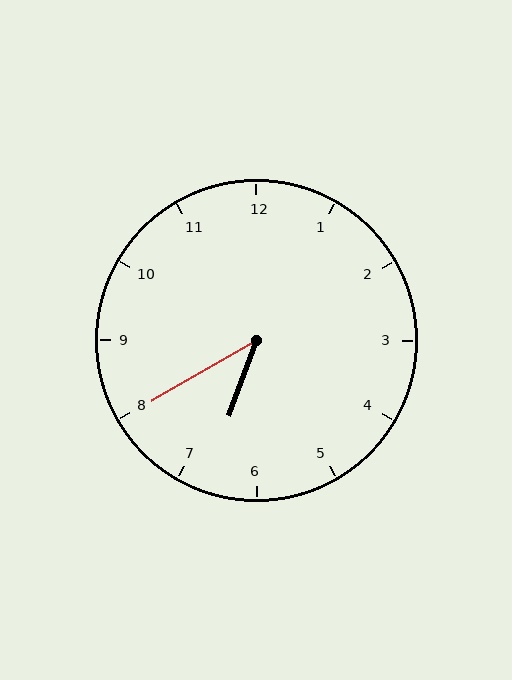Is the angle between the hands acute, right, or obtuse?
It is acute.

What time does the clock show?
6:40.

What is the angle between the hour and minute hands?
Approximately 40 degrees.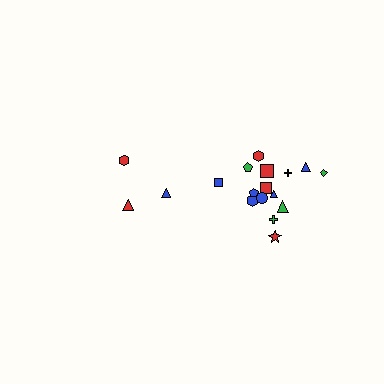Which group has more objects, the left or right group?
The right group.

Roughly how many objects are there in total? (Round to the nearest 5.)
Roughly 20 objects in total.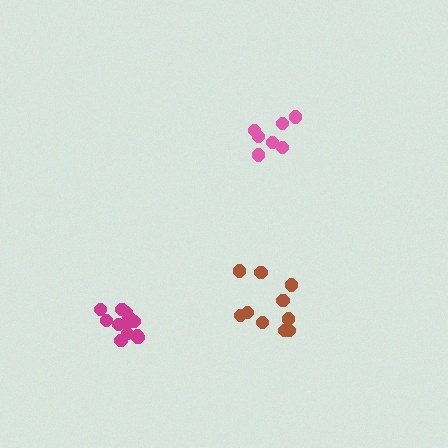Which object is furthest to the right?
The brown cluster is rightmost.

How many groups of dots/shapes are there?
There are 3 groups.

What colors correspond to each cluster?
The clusters are colored: pink, brown, magenta.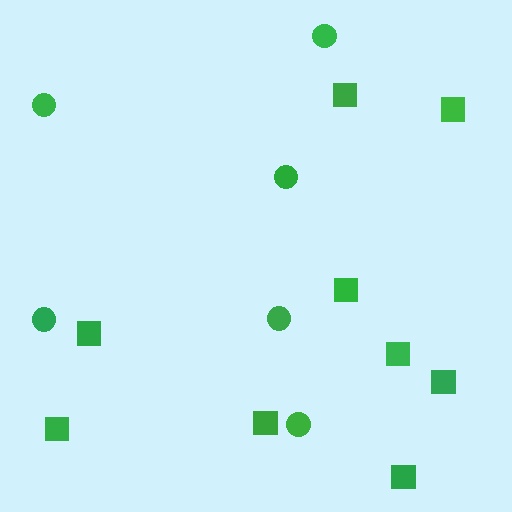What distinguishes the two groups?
There are 2 groups: one group of circles (6) and one group of squares (9).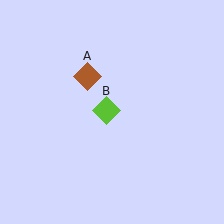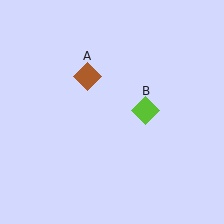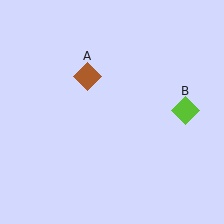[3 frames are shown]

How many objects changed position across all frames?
1 object changed position: lime diamond (object B).